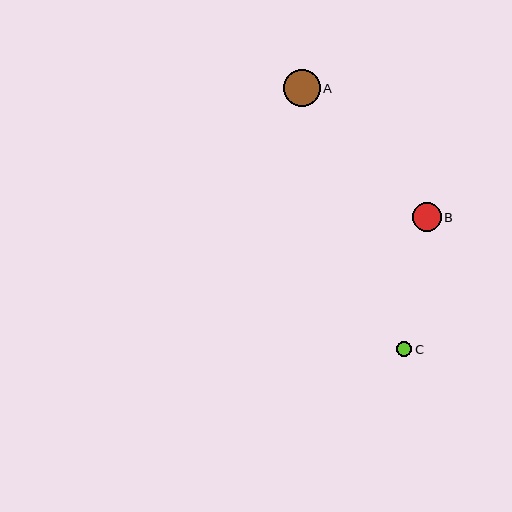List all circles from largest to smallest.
From largest to smallest: A, B, C.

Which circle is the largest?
Circle A is the largest with a size of approximately 36 pixels.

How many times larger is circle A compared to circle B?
Circle A is approximately 1.2 times the size of circle B.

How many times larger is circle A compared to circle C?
Circle A is approximately 2.4 times the size of circle C.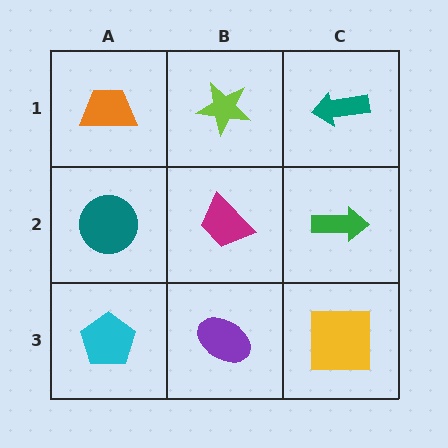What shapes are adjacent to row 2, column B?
A lime star (row 1, column B), a purple ellipse (row 3, column B), a teal circle (row 2, column A), a green arrow (row 2, column C).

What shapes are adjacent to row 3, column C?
A green arrow (row 2, column C), a purple ellipse (row 3, column B).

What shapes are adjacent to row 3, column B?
A magenta trapezoid (row 2, column B), a cyan pentagon (row 3, column A), a yellow square (row 3, column C).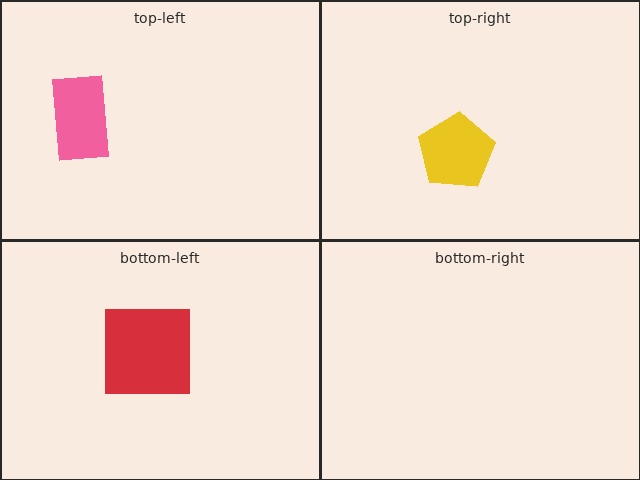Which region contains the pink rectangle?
The top-left region.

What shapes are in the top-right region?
The yellow pentagon.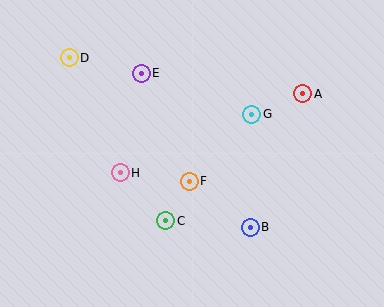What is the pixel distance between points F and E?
The distance between F and E is 118 pixels.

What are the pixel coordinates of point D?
Point D is at (69, 58).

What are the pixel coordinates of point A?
Point A is at (303, 94).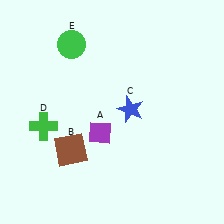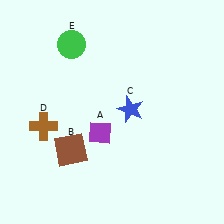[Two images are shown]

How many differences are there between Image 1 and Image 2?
There is 1 difference between the two images.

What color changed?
The cross (D) changed from green in Image 1 to brown in Image 2.